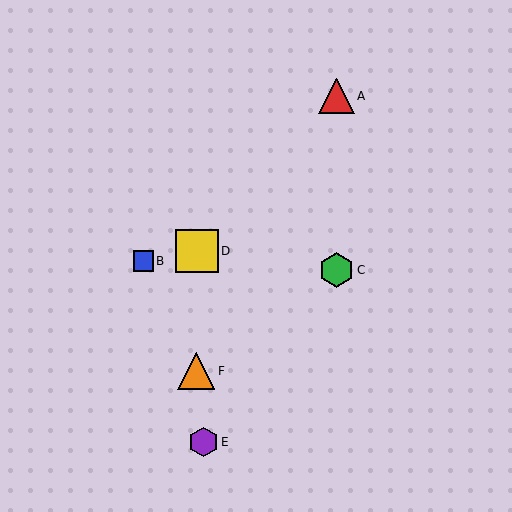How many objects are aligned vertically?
2 objects (A, C) are aligned vertically.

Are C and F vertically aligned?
No, C is at x≈336 and F is at x≈196.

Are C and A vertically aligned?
Yes, both are at x≈336.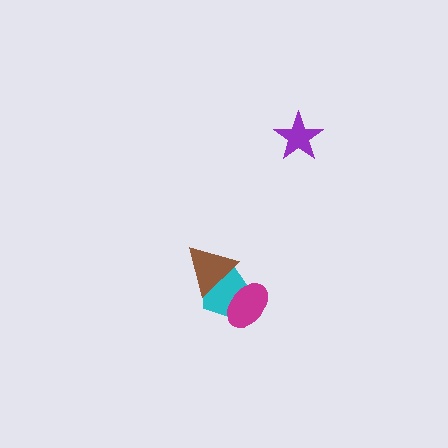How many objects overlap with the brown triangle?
1 object overlaps with the brown triangle.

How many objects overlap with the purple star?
0 objects overlap with the purple star.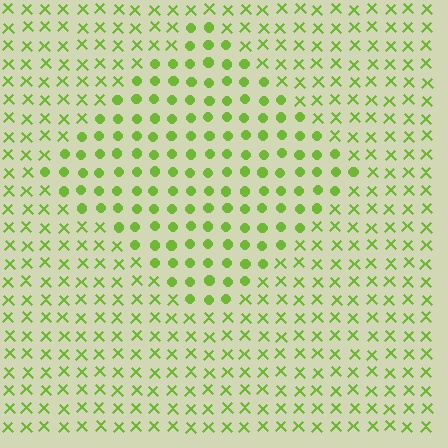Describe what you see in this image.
The image is filled with small lime elements arranged in a uniform grid. A diamond-shaped region contains circles, while the surrounding area contains X marks. The boundary is defined purely by the change in element shape.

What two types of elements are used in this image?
The image uses circles inside the diamond region and X marks outside it.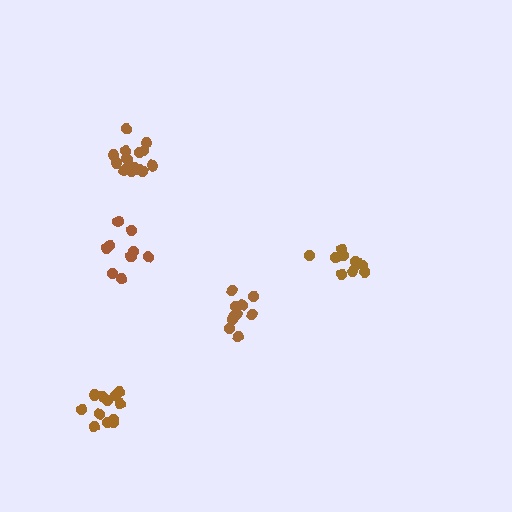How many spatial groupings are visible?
There are 5 spatial groupings.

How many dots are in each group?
Group 1: 10 dots, Group 2: 15 dots, Group 3: 10 dots, Group 4: 10 dots, Group 5: 12 dots (57 total).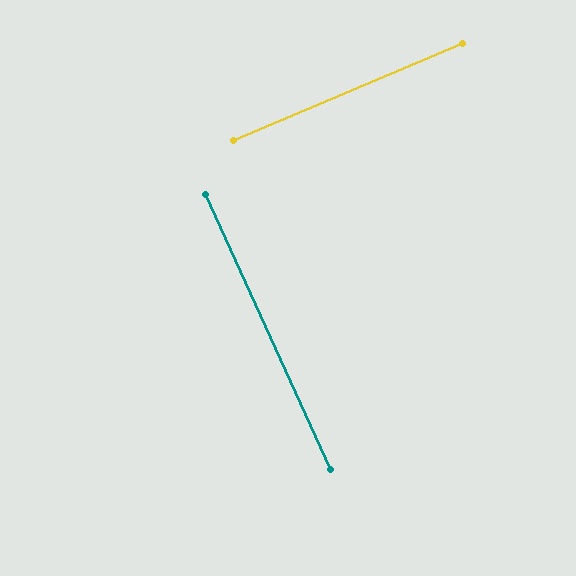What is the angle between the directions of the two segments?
Approximately 88 degrees.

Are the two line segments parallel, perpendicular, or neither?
Perpendicular — they meet at approximately 88°.